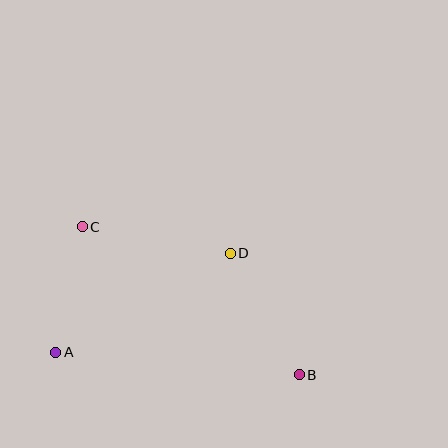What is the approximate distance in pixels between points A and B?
The distance between A and B is approximately 245 pixels.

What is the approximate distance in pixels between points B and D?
The distance between B and D is approximately 140 pixels.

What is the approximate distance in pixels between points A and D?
The distance between A and D is approximately 201 pixels.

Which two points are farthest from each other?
Points B and C are farthest from each other.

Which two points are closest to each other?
Points A and C are closest to each other.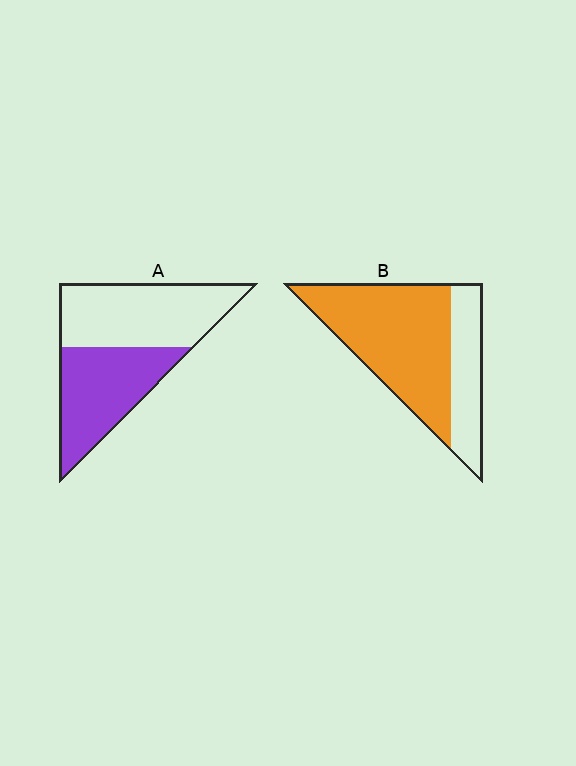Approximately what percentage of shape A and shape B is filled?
A is approximately 45% and B is approximately 70%.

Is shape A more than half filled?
Roughly half.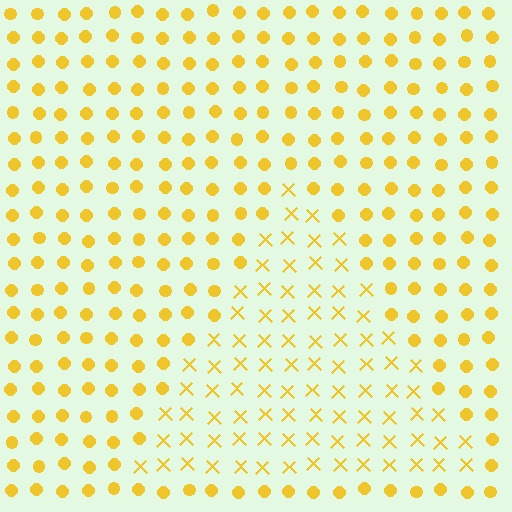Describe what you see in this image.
The image is filled with small yellow elements arranged in a uniform grid. A triangle-shaped region contains X marks, while the surrounding area contains circles. The boundary is defined purely by the change in element shape.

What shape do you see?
I see a triangle.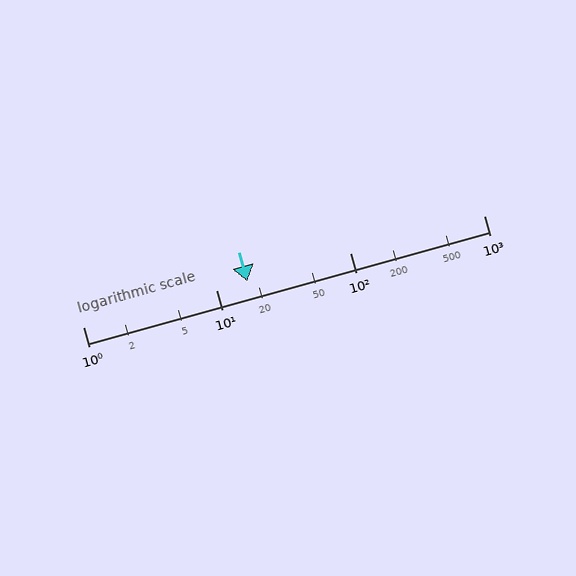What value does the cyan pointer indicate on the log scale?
The pointer indicates approximately 17.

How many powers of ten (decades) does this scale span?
The scale spans 3 decades, from 1 to 1000.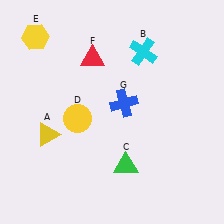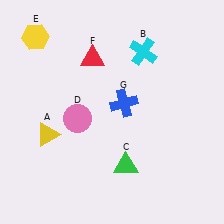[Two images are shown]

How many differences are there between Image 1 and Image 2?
There is 1 difference between the two images.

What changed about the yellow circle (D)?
In Image 1, D is yellow. In Image 2, it changed to pink.